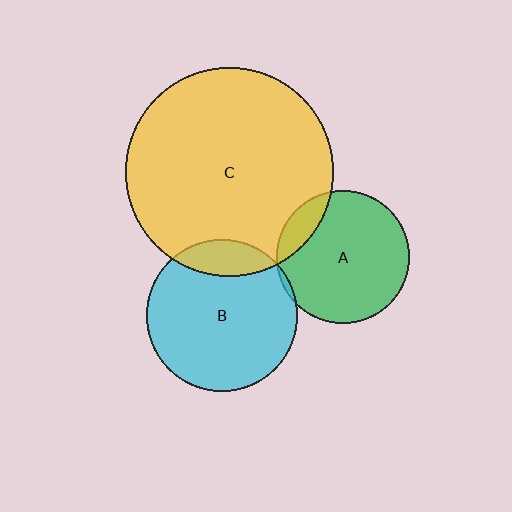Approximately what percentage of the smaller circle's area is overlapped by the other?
Approximately 5%.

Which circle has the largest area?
Circle C (yellow).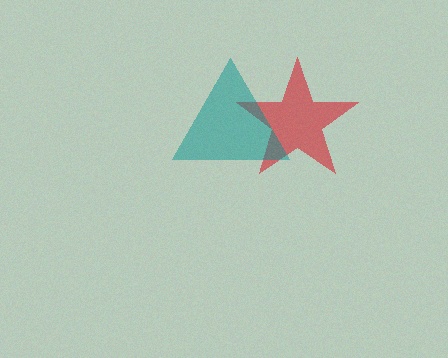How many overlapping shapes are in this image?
There are 2 overlapping shapes in the image.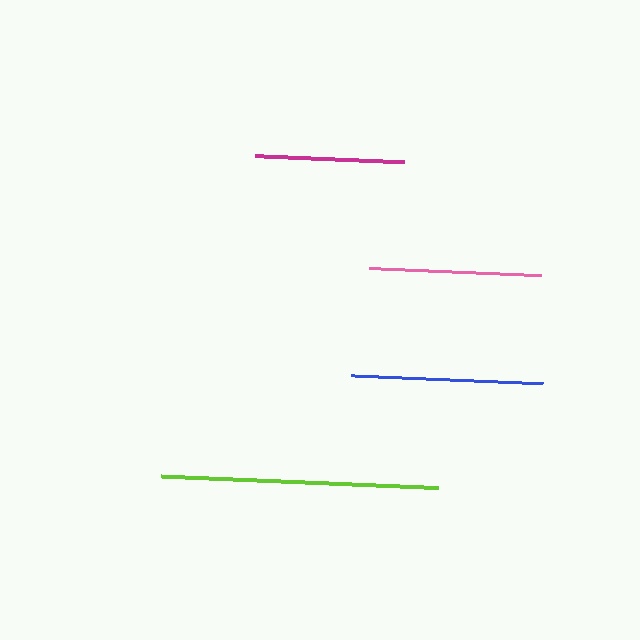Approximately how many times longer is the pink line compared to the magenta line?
The pink line is approximately 1.1 times the length of the magenta line.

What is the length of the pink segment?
The pink segment is approximately 172 pixels long.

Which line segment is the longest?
The lime line is the longest at approximately 277 pixels.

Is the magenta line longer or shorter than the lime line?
The lime line is longer than the magenta line.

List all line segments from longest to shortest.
From longest to shortest: lime, blue, pink, magenta.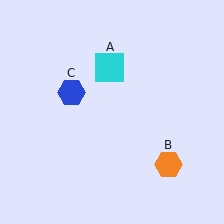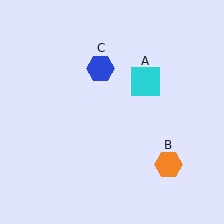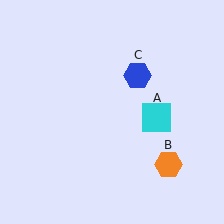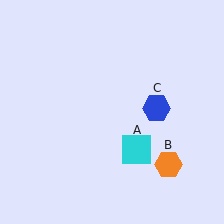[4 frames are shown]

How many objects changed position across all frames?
2 objects changed position: cyan square (object A), blue hexagon (object C).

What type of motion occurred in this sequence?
The cyan square (object A), blue hexagon (object C) rotated clockwise around the center of the scene.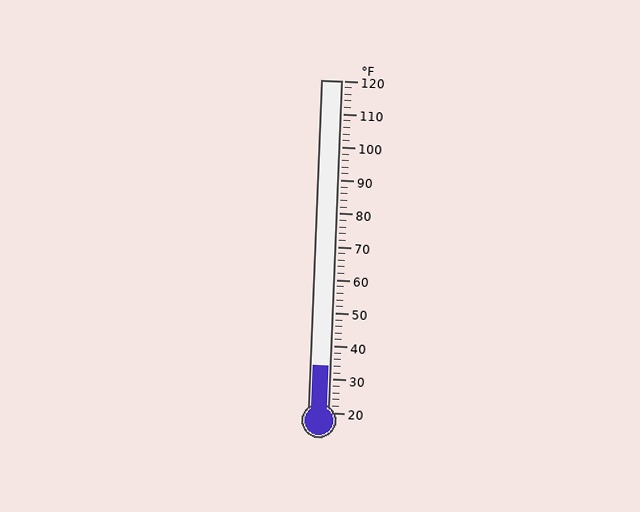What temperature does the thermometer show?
The thermometer shows approximately 34°F.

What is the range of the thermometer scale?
The thermometer scale ranges from 20°F to 120°F.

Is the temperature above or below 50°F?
The temperature is below 50°F.